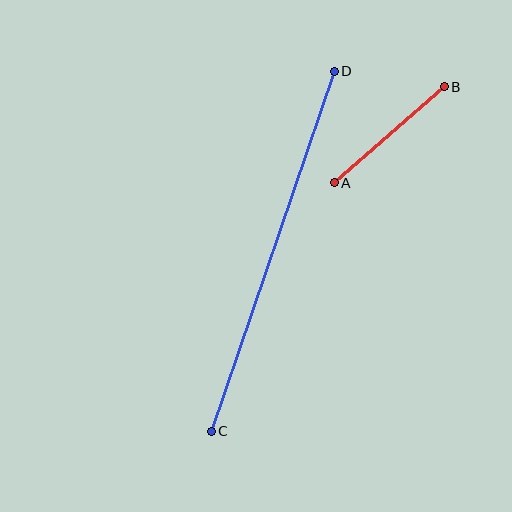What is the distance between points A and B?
The distance is approximately 146 pixels.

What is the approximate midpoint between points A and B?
The midpoint is at approximately (389, 135) pixels.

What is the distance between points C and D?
The distance is approximately 381 pixels.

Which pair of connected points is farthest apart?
Points C and D are farthest apart.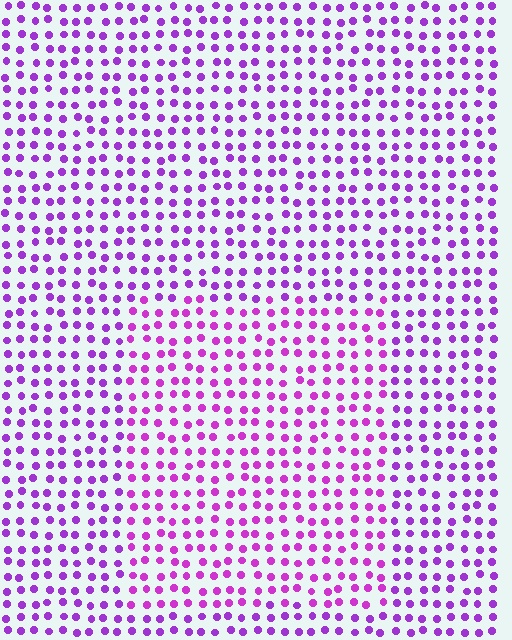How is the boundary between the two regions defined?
The boundary is defined purely by a slight shift in hue (about 19 degrees). Spacing, size, and orientation are identical on both sides.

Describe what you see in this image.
The image is filled with small purple elements in a uniform arrangement. A rectangle-shaped region is visible where the elements are tinted to a slightly different hue, forming a subtle color boundary.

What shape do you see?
I see a rectangle.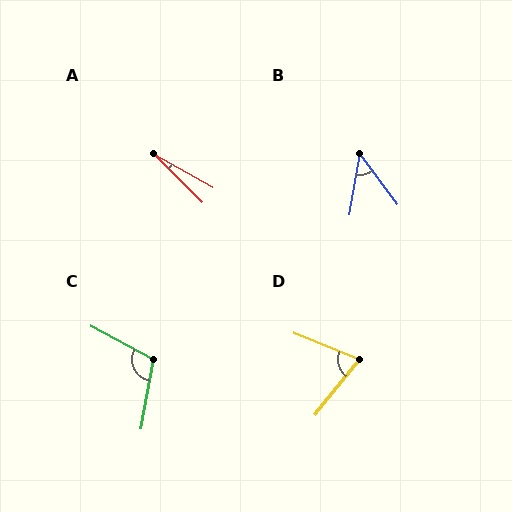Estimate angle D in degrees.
Approximately 74 degrees.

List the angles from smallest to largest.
A (16°), B (47°), D (74°), C (108°).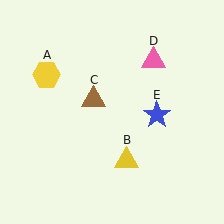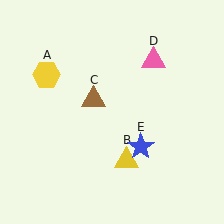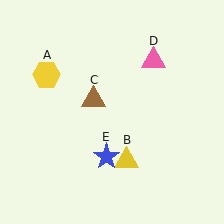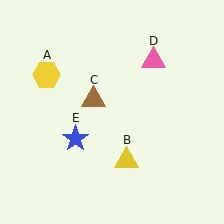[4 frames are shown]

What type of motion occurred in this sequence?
The blue star (object E) rotated clockwise around the center of the scene.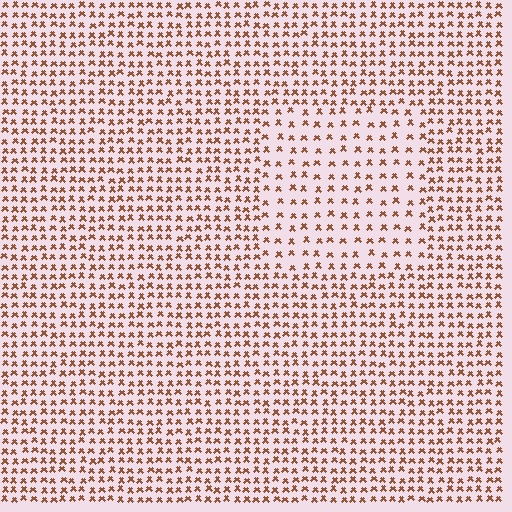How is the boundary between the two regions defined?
The boundary is defined by a change in element density (approximately 1.8x ratio). All elements are the same color, size, and shape.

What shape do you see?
I see a rectangle.